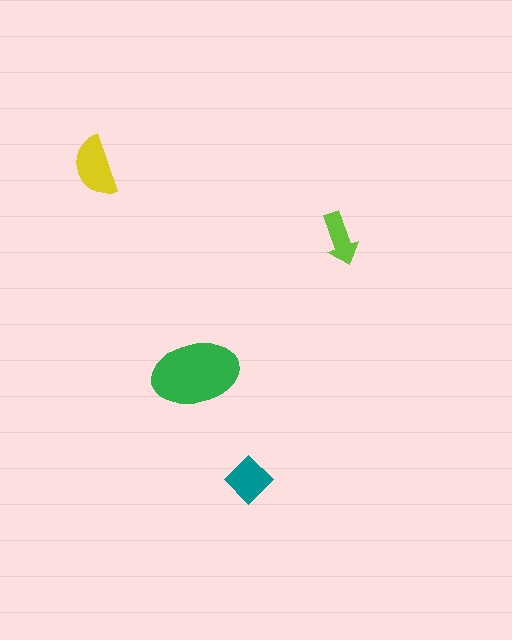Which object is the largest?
The green ellipse.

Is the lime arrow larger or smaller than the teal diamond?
Smaller.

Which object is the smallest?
The lime arrow.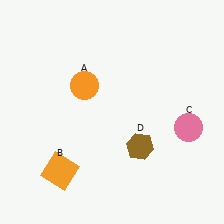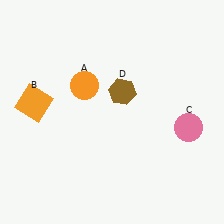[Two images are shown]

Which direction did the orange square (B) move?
The orange square (B) moved up.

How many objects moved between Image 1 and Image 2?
2 objects moved between the two images.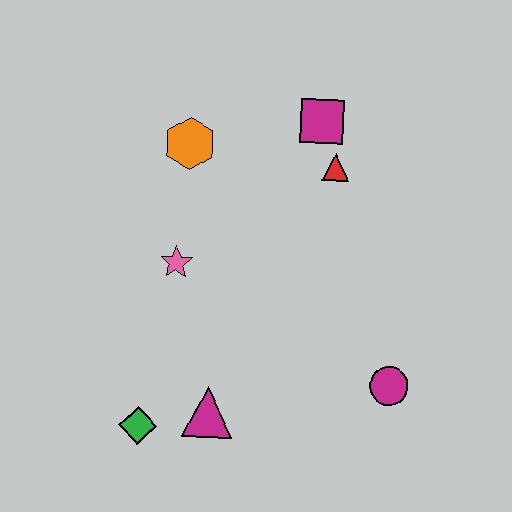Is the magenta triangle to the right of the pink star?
Yes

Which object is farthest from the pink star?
The magenta circle is farthest from the pink star.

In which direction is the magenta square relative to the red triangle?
The magenta square is above the red triangle.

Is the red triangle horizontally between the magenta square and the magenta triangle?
No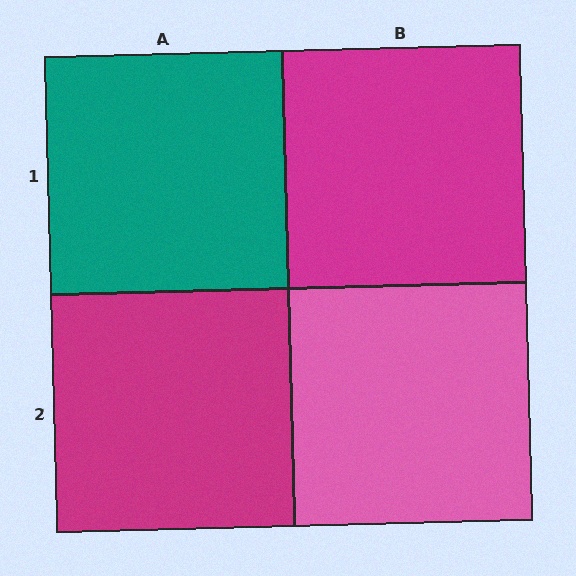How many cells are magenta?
2 cells are magenta.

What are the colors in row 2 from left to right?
Magenta, pink.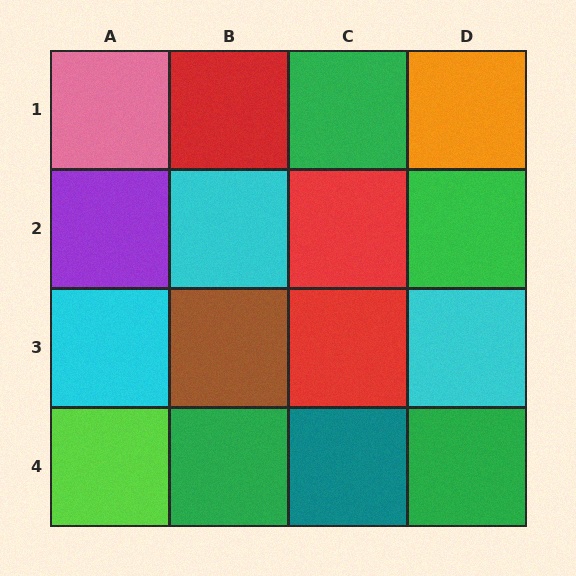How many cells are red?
3 cells are red.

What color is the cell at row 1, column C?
Green.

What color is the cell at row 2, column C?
Red.